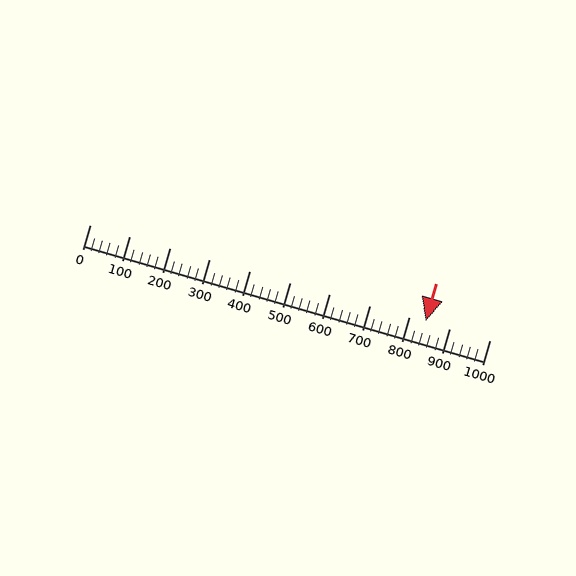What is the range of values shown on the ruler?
The ruler shows values from 0 to 1000.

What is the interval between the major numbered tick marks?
The major tick marks are spaced 100 units apart.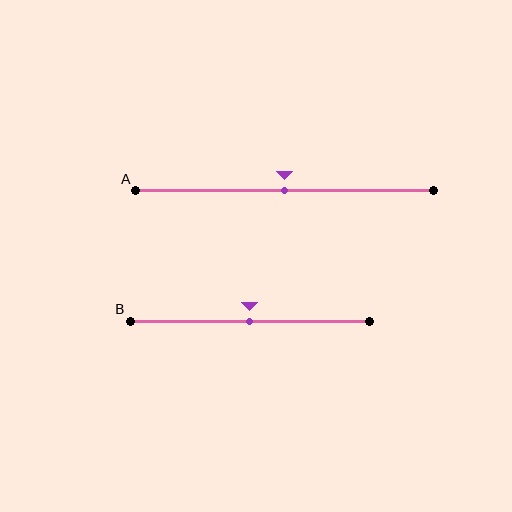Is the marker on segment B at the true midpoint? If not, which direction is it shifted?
Yes, the marker on segment B is at the true midpoint.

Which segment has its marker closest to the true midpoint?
Segment A has its marker closest to the true midpoint.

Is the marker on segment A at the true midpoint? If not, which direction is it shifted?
Yes, the marker on segment A is at the true midpoint.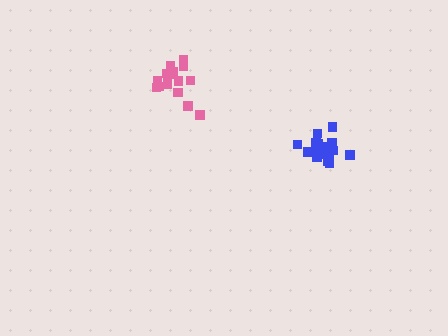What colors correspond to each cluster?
The clusters are colored: blue, pink.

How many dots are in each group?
Group 1: 17 dots, Group 2: 16 dots (33 total).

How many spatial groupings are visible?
There are 2 spatial groupings.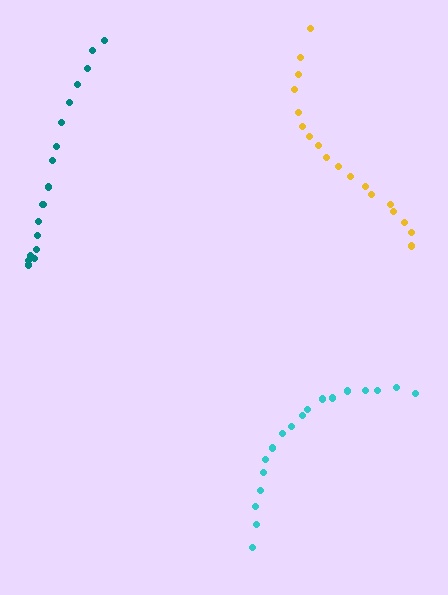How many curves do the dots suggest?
There are 3 distinct paths.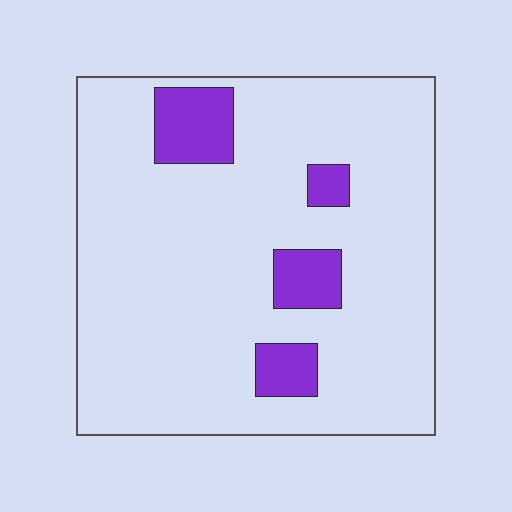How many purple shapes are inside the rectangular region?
4.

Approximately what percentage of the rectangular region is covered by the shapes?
Approximately 10%.